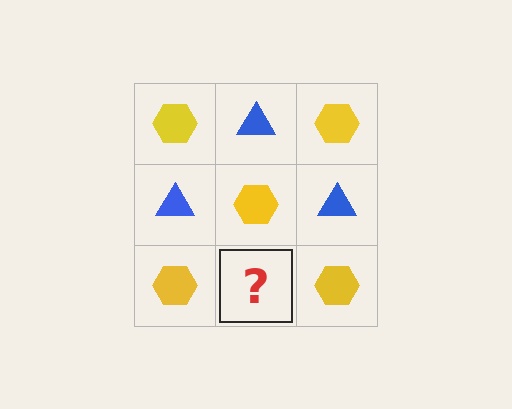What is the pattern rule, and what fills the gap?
The rule is that it alternates yellow hexagon and blue triangle in a checkerboard pattern. The gap should be filled with a blue triangle.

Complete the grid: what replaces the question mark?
The question mark should be replaced with a blue triangle.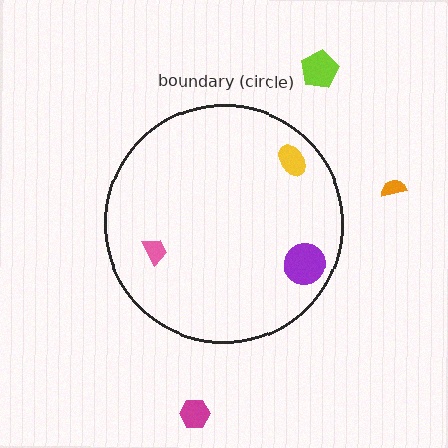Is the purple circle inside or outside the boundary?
Inside.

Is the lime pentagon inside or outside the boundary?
Outside.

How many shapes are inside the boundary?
3 inside, 3 outside.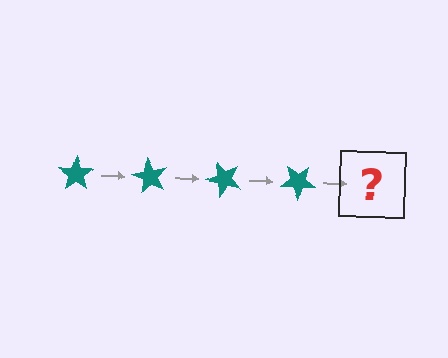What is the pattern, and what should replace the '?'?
The pattern is that the star rotates 60 degrees each step. The '?' should be a teal star rotated 240 degrees.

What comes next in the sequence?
The next element should be a teal star rotated 240 degrees.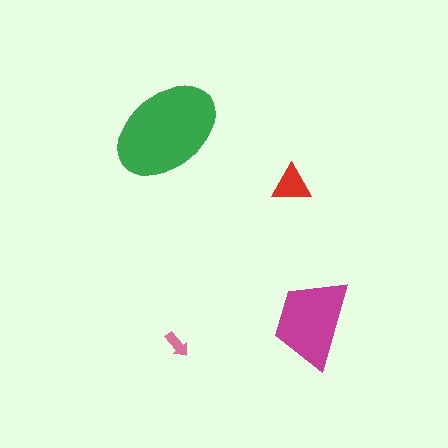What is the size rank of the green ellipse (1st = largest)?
1st.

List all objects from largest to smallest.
The green ellipse, the magenta trapezoid, the red triangle, the pink arrow.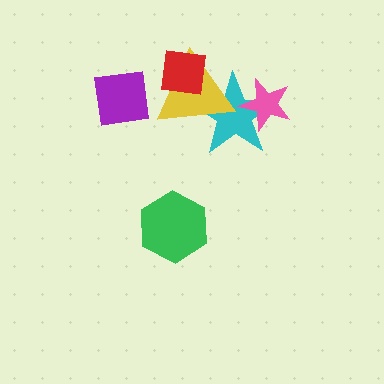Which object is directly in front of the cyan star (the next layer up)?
The pink star is directly in front of the cyan star.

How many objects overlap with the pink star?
1 object overlaps with the pink star.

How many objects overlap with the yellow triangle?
2 objects overlap with the yellow triangle.